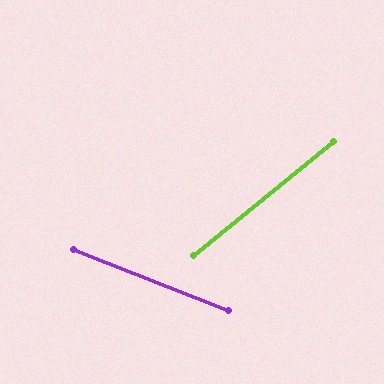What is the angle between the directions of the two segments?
Approximately 61 degrees.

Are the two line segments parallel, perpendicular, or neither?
Neither parallel nor perpendicular — they differ by about 61°.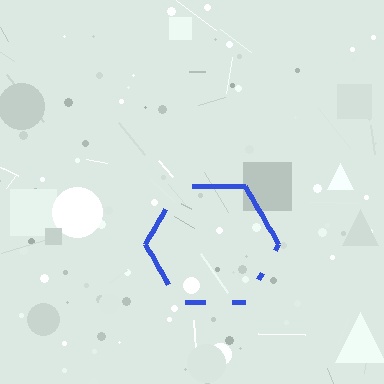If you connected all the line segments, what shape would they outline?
They would outline a hexagon.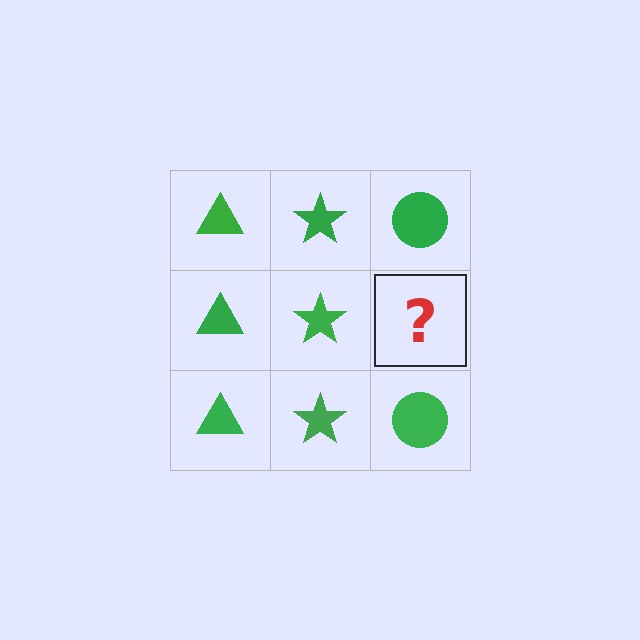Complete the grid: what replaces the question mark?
The question mark should be replaced with a green circle.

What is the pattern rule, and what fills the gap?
The rule is that each column has a consistent shape. The gap should be filled with a green circle.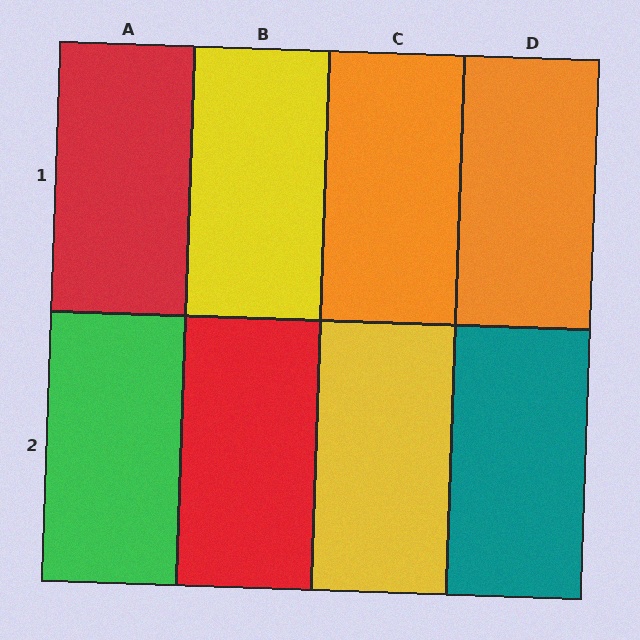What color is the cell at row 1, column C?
Orange.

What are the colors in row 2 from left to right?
Green, red, yellow, teal.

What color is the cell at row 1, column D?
Orange.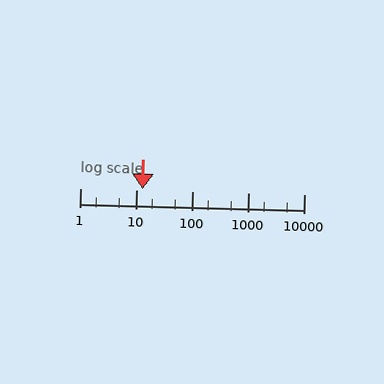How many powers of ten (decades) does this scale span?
The scale spans 4 decades, from 1 to 10000.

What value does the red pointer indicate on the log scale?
The pointer indicates approximately 13.